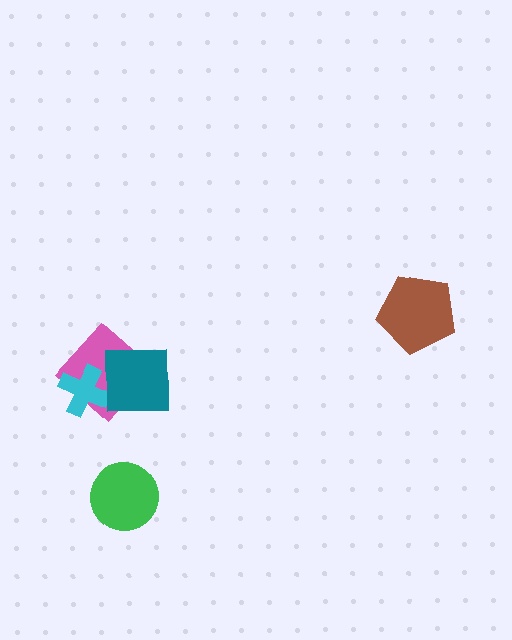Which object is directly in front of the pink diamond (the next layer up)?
The cyan cross is directly in front of the pink diamond.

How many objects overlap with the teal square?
2 objects overlap with the teal square.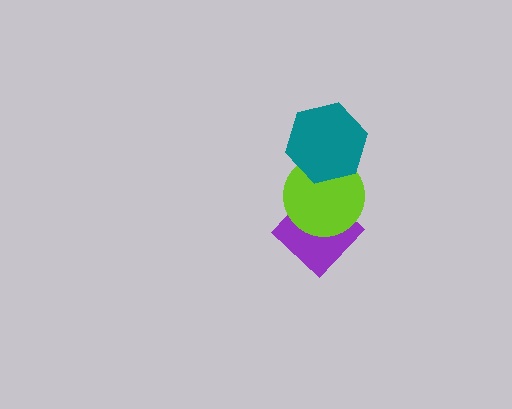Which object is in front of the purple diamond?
The lime circle is in front of the purple diamond.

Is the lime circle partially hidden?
Yes, it is partially covered by another shape.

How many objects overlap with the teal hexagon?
1 object overlaps with the teal hexagon.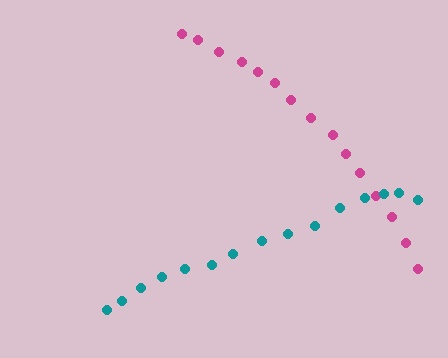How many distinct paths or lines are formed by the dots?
There are 2 distinct paths.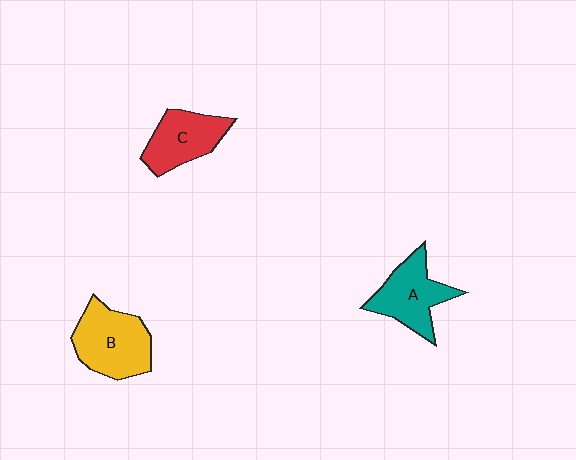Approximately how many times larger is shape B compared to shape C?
Approximately 1.3 times.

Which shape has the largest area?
Shape B (yellow).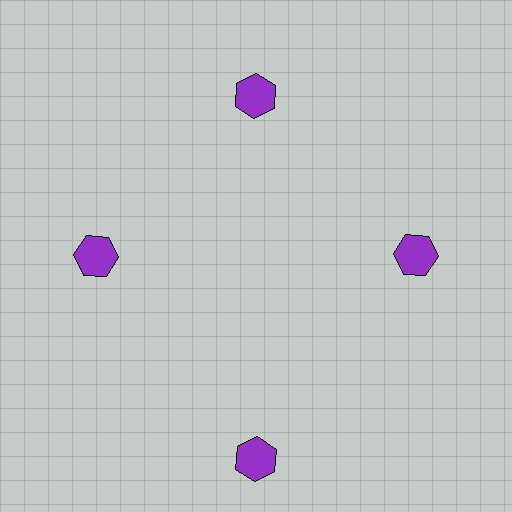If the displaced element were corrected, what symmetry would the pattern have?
It would have 4-fold rotational symmetry — the pattern would map onto itself every 90 degrees.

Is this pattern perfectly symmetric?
No. The 4 purple hexagons are arranged in a ring, but one element near the 6 o'clock position is pushed outward from the center, breaking the 4-fold rotational symmetry.